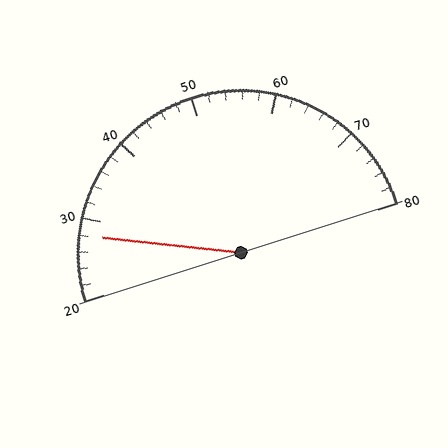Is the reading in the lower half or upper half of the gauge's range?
The reading is in the lower half of the range (20 to 80).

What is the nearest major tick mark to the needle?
The nearest major tick mark is 30.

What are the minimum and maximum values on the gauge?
The gauge ranges from 20 to 80.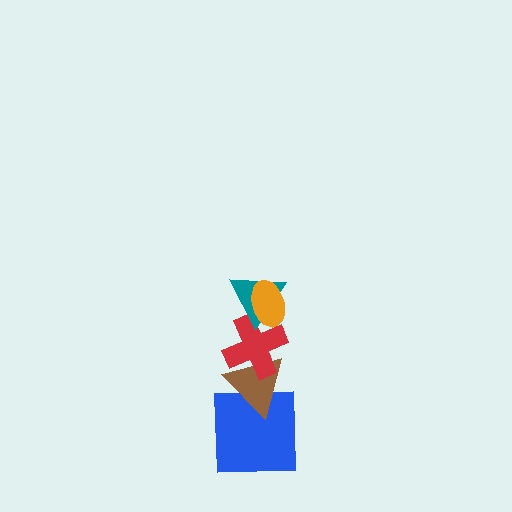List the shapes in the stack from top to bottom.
From top to bottom: the orange ellipse, the teal triangle, the red cross, the brown triangle, the blue square.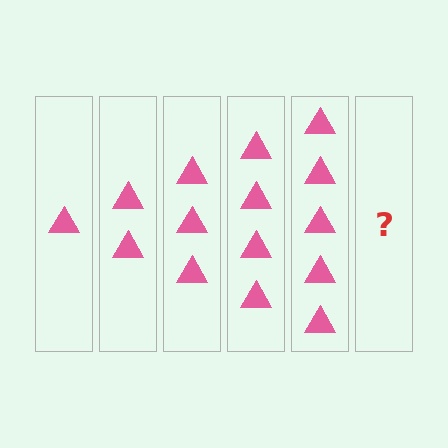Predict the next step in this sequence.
The next step is 6 triangles.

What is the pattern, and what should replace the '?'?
The pattern is that each step adds one more triangle. The '?' should be 6 triangles.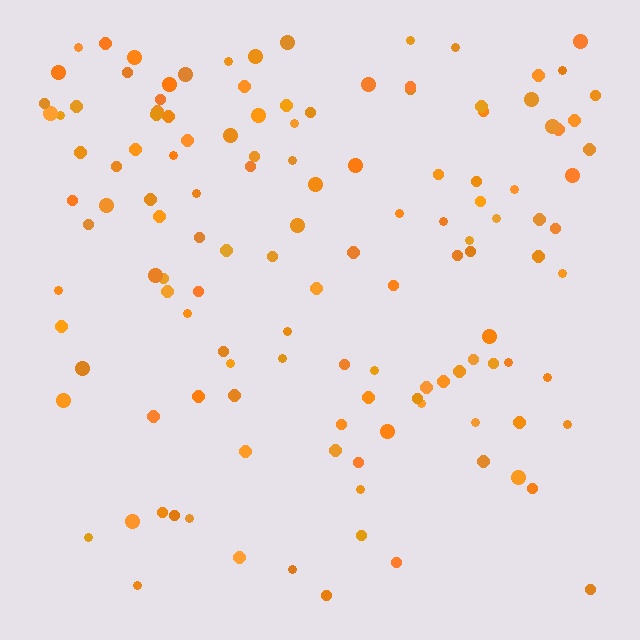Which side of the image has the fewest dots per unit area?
The bottom.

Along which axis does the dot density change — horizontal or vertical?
Vertical.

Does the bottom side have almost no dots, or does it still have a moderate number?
Still a moderate number, just noticeably fewer than the top.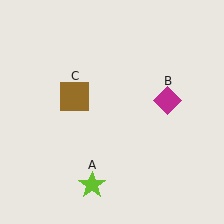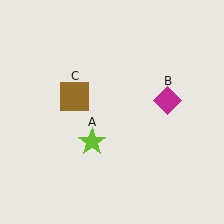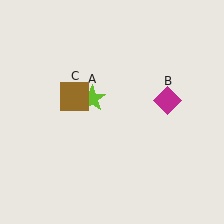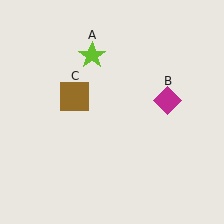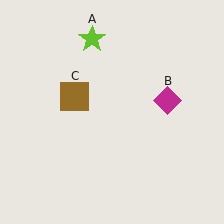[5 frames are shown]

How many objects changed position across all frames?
1 object changed position: lime star (object A).